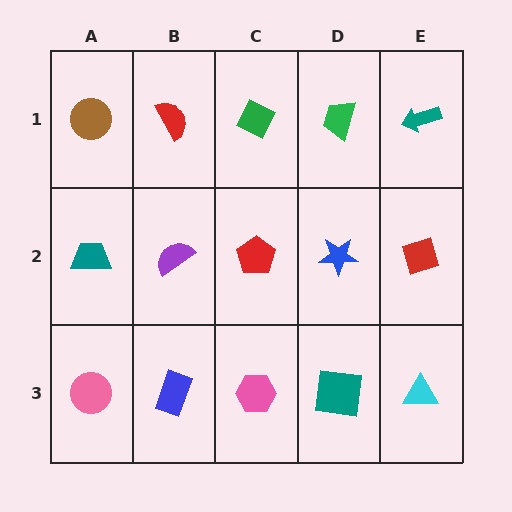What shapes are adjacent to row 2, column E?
A teal arrow (row 1, column E), a cyan triangle (row 3, column E), a blue star (row 2, column D).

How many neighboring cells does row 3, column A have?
2.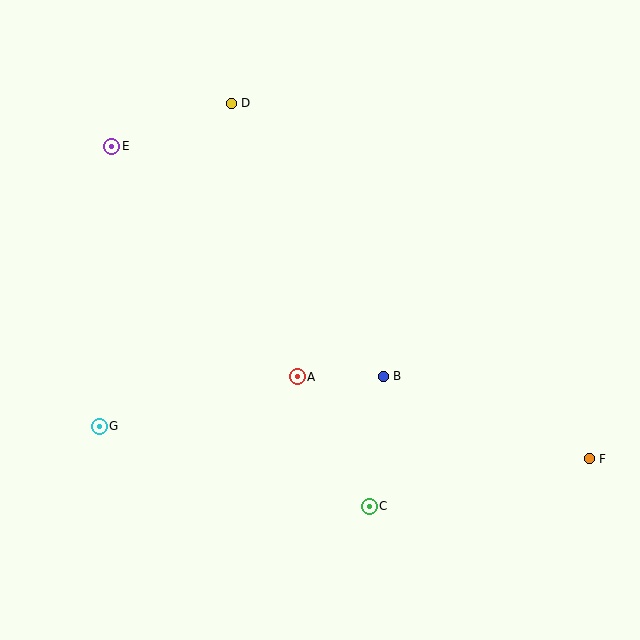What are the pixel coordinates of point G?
Point G is at (99, 426).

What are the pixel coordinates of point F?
Point F is at (589, 459).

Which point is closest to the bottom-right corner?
Point F is closest to the bottom-right corner.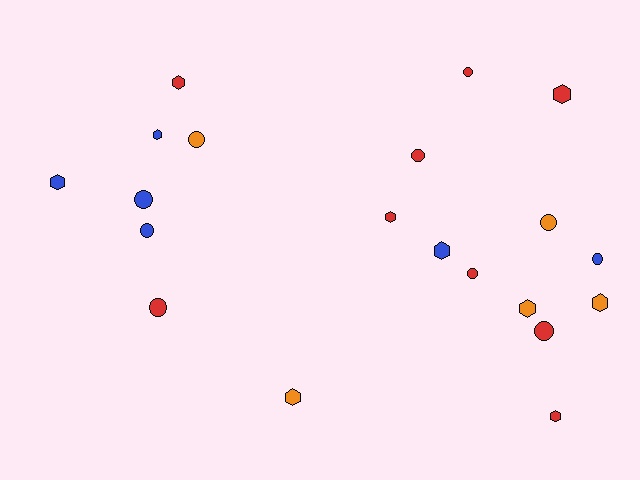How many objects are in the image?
There are 20 objects.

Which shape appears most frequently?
Hexagon, with 10 objects.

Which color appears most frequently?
Red, with 9 objects.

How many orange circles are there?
There are 2 orange circles.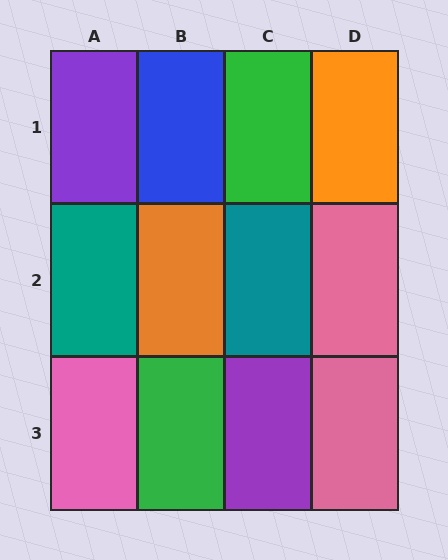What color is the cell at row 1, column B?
Blue.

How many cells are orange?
2 cells are orange.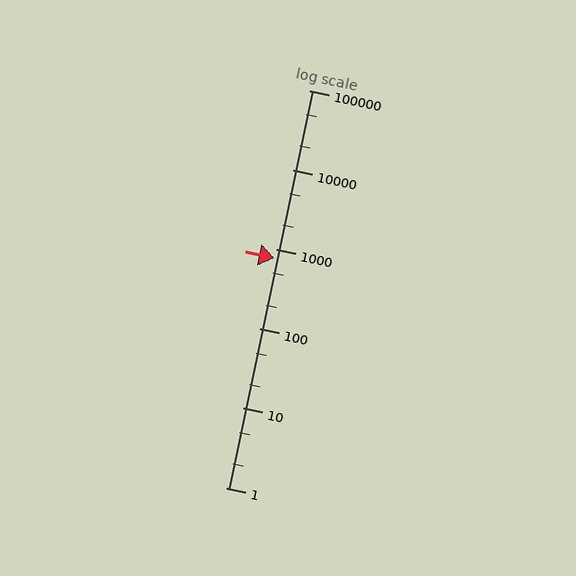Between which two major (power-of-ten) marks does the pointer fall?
The pointer is between 100 and 1000.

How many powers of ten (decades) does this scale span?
The scale spans 5 decades, from 1 to 100000.